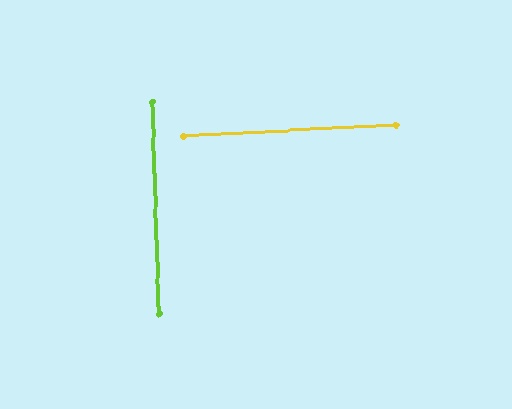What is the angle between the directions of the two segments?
Approximately 89 degrees.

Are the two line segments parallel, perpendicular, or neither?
Perpendicular — they meet at approximately 89°.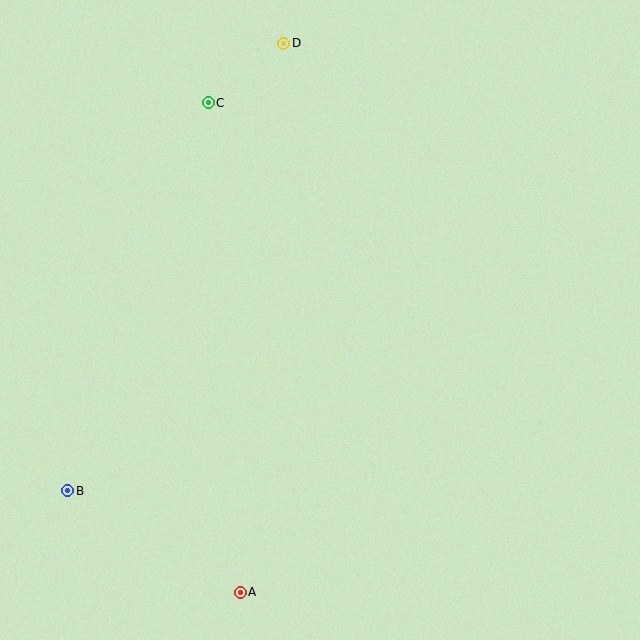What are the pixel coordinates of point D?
Point D is at (284, 43).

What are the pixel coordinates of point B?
Point B is at (68, 491).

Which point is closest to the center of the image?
Point C at (208, 103) is closest to the center.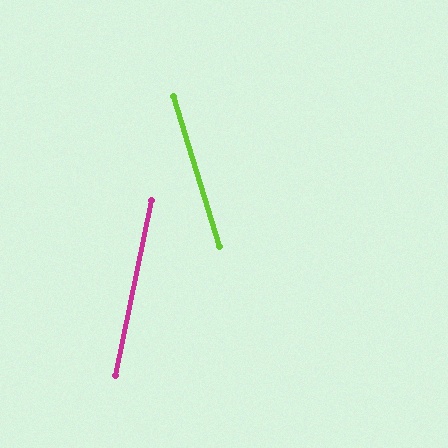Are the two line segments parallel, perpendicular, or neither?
Neither parallel nor perpendicular — they differ by about 29°.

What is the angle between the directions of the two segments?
Approximately 29 degrees.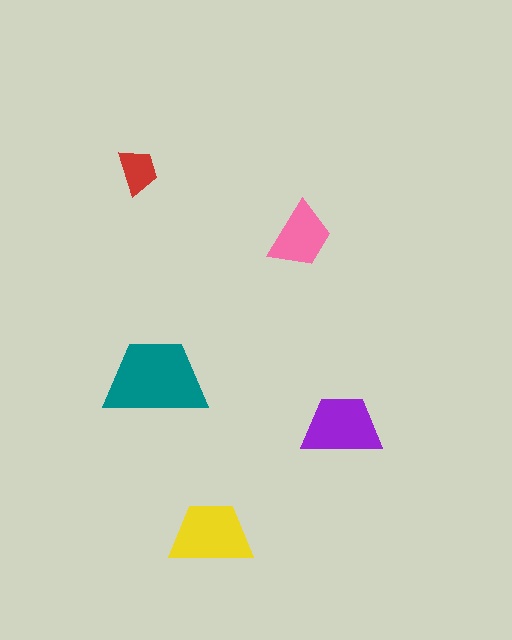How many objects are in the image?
There are 5 objects in the image.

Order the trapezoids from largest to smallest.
the teal one, the yellow one, the purple one, the pink one, the red one.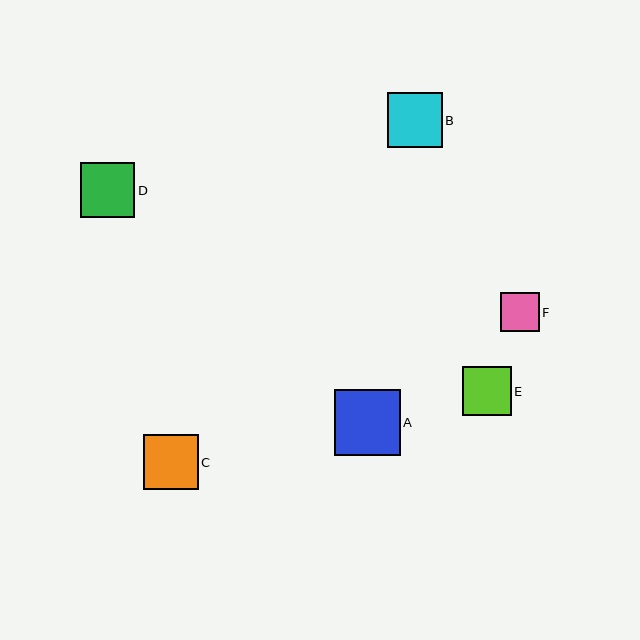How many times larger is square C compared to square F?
Square C is approximately 1.4 times the size of square F.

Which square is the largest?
Square A is the largest with a size of approximately 65 pixels.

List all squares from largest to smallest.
From largest to smallest: A, B, D, C, E, F.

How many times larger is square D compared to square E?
Square D is approximately 1.1 times the size of square E.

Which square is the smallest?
Square F is the smallest with a size of approximately 39 pixels.